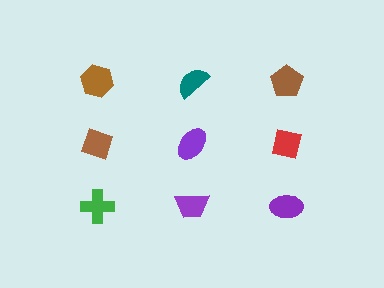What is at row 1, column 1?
A brown hexagon.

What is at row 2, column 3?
A red square.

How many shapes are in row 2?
3 shapes.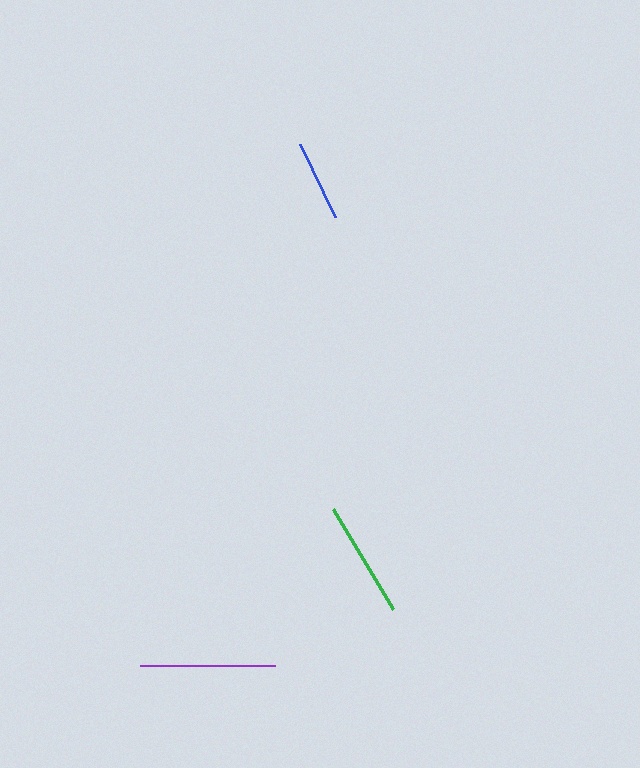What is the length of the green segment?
The green segment is approximately 116 pixels long.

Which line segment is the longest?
The purple line is the longest at approximately 135 pixels.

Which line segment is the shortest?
The blue line is the shortest at approximately 81 pixels.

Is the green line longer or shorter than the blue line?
The green line is longer than the blue line.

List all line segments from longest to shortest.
From longest to shortest: purple, green, blue.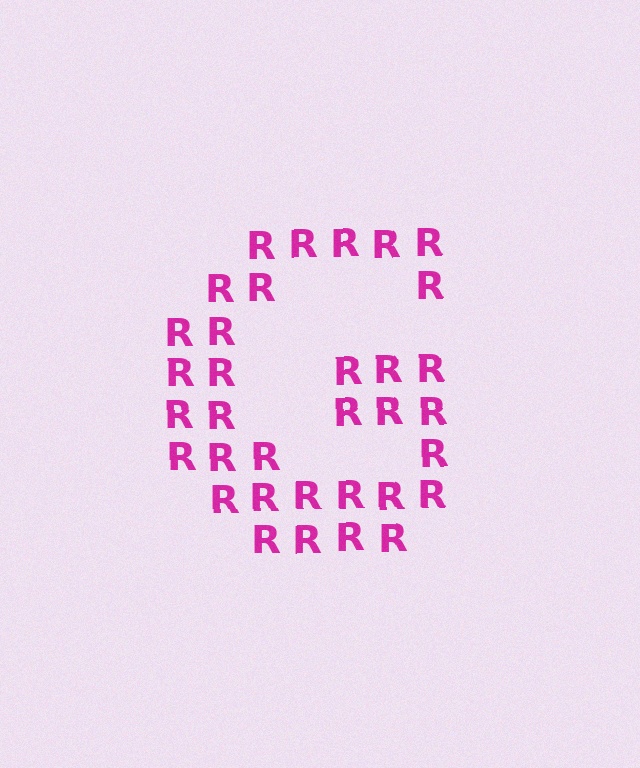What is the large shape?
The large shape is the letter G.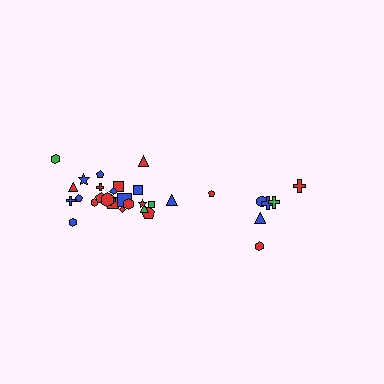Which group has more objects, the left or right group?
The left group.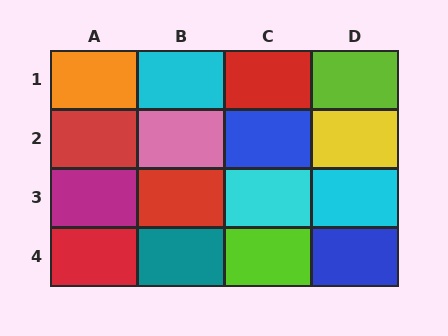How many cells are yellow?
1 cell is yellow.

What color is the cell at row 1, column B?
Cyan.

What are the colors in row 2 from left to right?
Red, pink, blue, yellow.